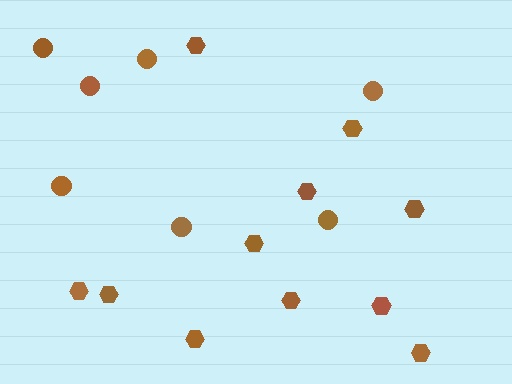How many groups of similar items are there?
There are 2 groups: one group of hexagons (11) and one group of circles (7).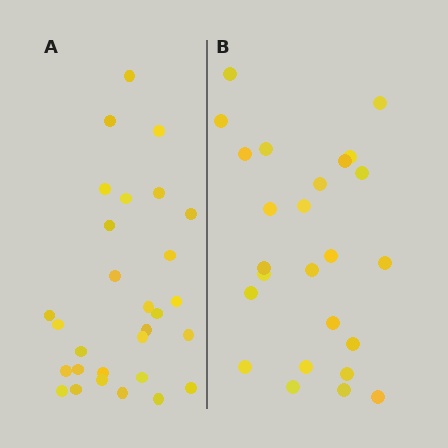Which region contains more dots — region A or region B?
Region A (the left region) has more dots.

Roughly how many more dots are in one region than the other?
Region A has about 4 more dots than region B.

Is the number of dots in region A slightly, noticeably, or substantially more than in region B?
Region A has only slightly more — the two regions are fairly close. The ratio is roughly 1.2 to 1.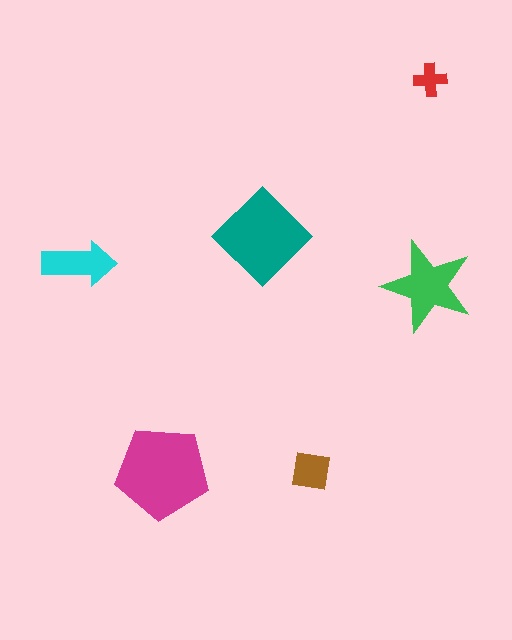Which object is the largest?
The magenta pentagon.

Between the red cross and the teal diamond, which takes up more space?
The teal diamond.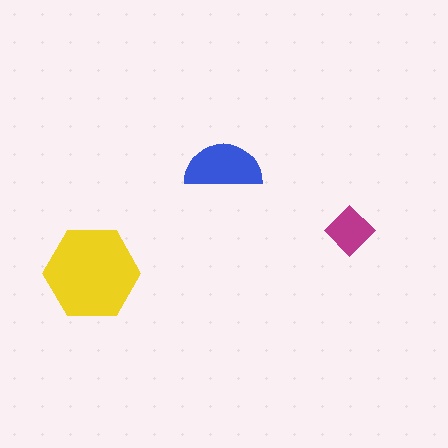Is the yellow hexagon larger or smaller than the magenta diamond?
Larger.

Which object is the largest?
The yellow hexagon.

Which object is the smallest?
The magenta diamond.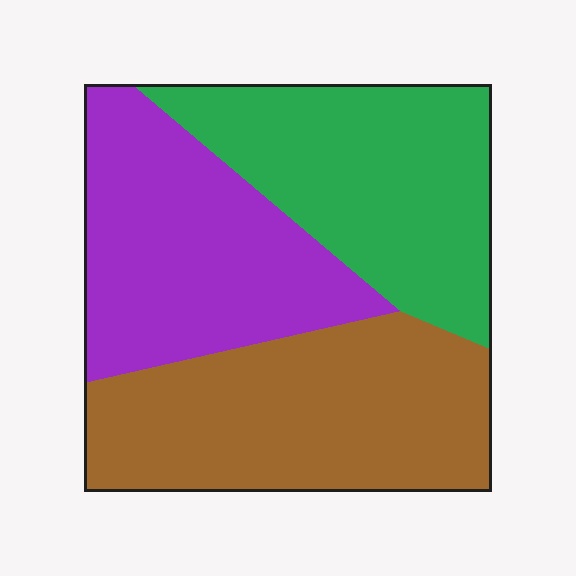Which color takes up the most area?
Brown, at roughly 35%.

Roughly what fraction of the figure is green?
Green takes up about one third (1/3) of the figure.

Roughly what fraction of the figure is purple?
Purple takes up between a quarter and a half of the figure.